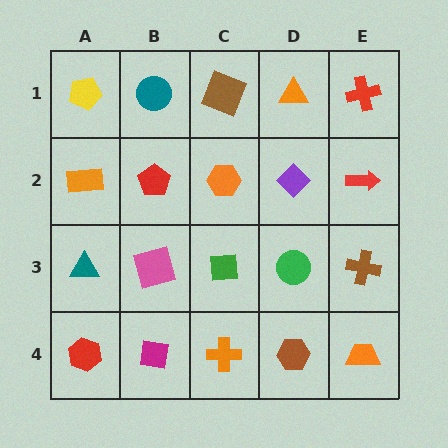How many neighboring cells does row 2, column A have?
3.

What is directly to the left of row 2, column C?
A red pentagon.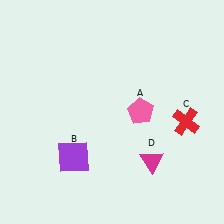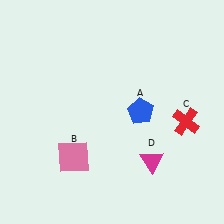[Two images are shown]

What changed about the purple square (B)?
In Image 1, B is purple. In Image 2, it changed to pink.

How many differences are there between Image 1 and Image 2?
There are 2 differences between the two images.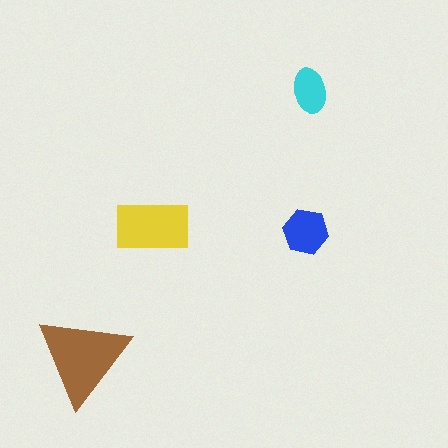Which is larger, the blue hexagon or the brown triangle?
The brown triangle.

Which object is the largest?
The brown triangle.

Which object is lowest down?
The brown triangle is bottommost.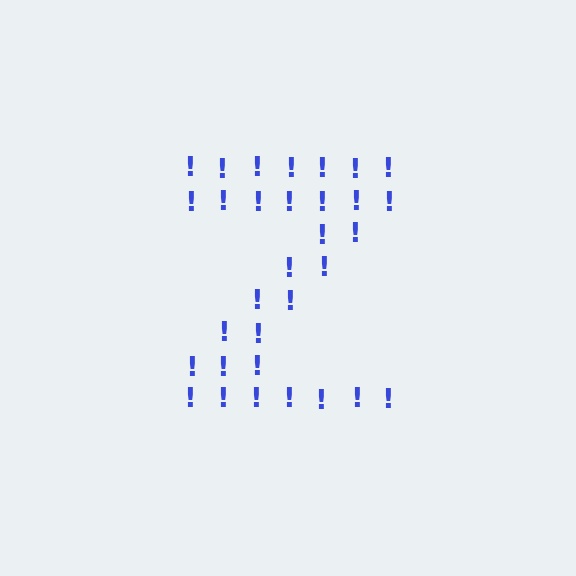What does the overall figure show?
The overall figure shows the letter Z.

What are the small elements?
The small elements are exclamation marks.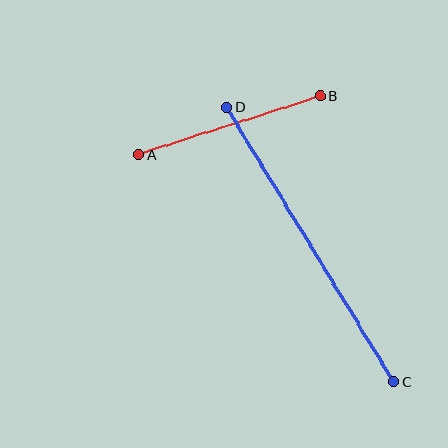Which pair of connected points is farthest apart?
Points C and D are farthest apart.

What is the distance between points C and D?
The distance is approximately 321 pixels.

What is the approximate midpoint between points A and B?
The midpoint is at approximately (230, 125) pixels.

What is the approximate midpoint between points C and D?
The midpoint is at approximately (310, 244) pixels.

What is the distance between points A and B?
The distance is approximately 191 pixels.